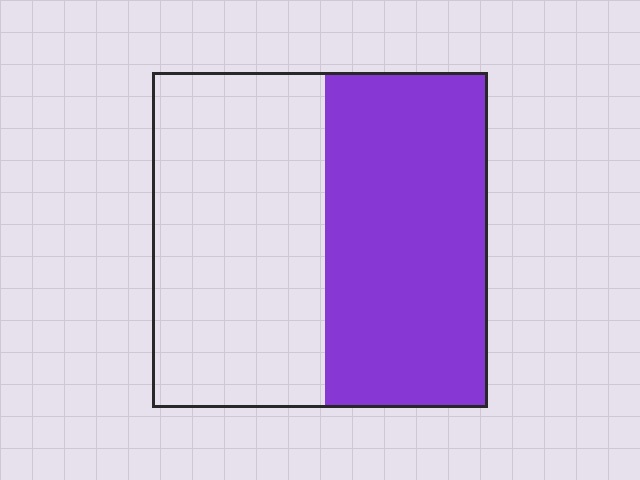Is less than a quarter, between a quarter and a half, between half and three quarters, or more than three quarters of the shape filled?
Between a quarter and a half.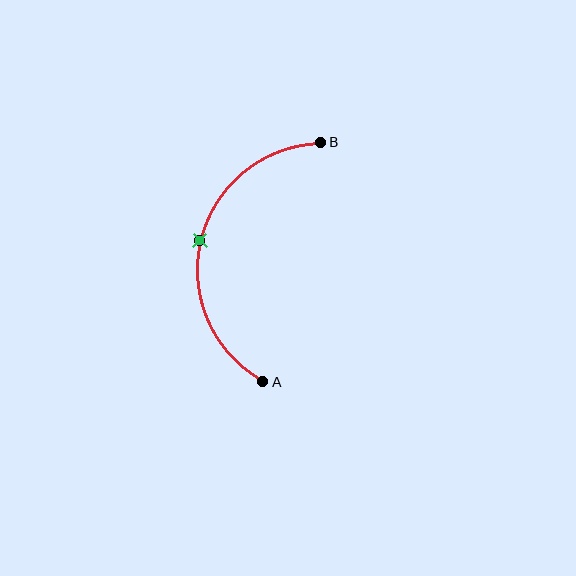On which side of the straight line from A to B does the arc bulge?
The arc bulges to the left of the straight line connecting A and B.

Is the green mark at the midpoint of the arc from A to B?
Yes. The green mark lies on the arc at equal arc-length from both A and B — it is the arc midpoint.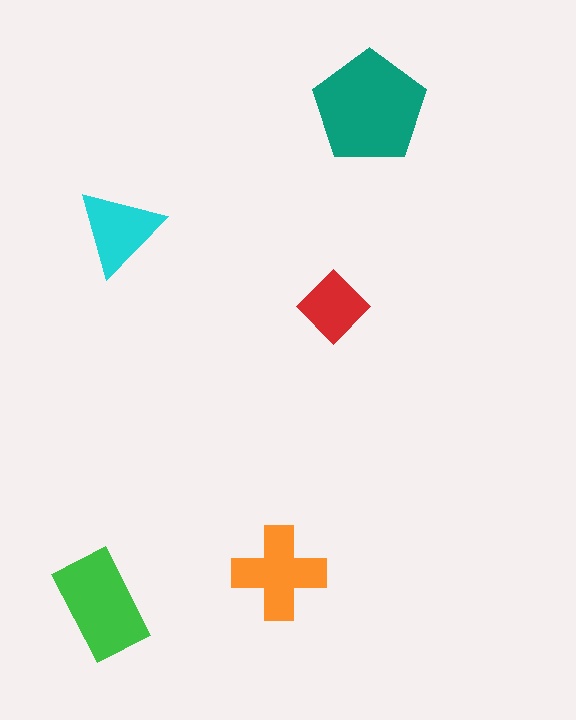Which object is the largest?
The teal pentagon.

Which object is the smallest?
The red diamond.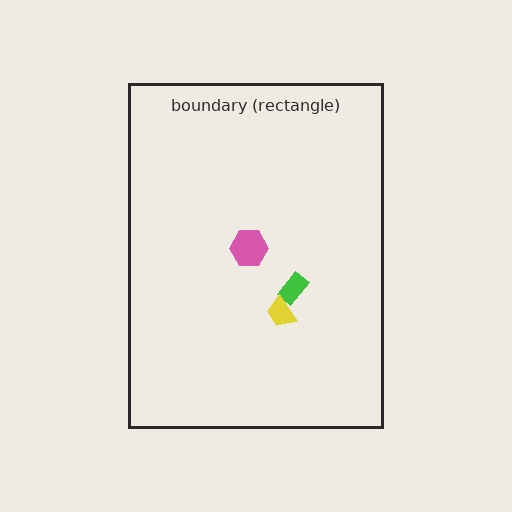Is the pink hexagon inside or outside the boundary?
Inside.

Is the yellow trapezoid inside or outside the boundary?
Inside.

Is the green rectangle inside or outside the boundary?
Inside.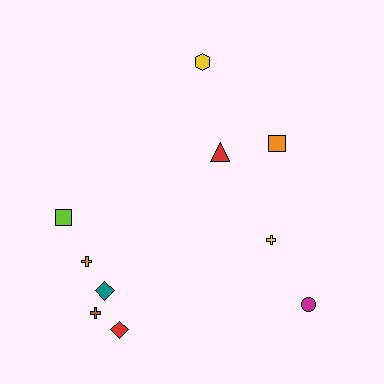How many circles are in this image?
There is 1 circle.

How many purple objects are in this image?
There are no purple objects.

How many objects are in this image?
There are 10 objects.